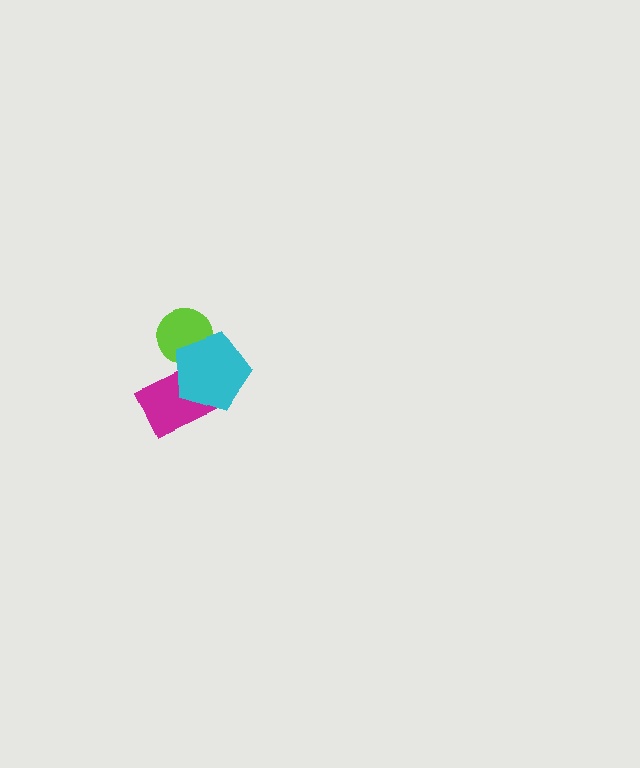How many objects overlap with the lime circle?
2 objects overlap with the lime circle.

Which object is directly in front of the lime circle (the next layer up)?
The magenta rectangle is directly in front of the lime circle.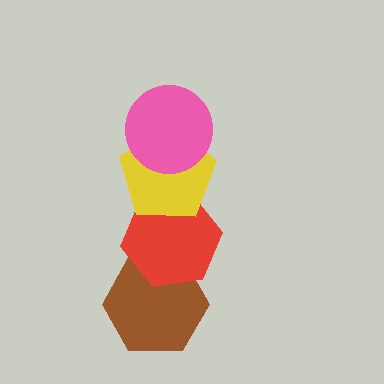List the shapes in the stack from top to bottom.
From top to bottom: the pink circle, the yellow pentagon, the red hexagon, the brown hexagon.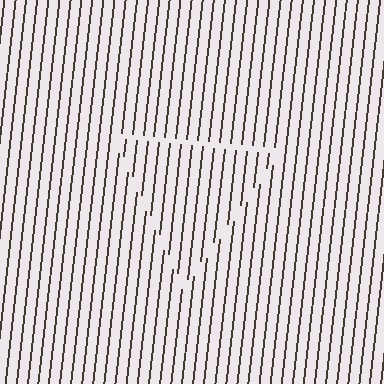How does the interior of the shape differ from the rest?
The interior of the shape contains the same grating, shifted by half a period — the contour is defined by the phase discontinuity where line-ends from the inner and outer gratings abut.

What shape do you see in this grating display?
An illusory triangle. The interior of the shape contains the same grating, shifted by half a period — the contour is defined by the phase discontinuity where line-ends from the inner and outer gratings abut.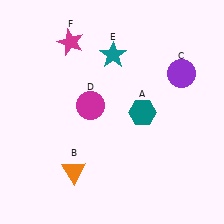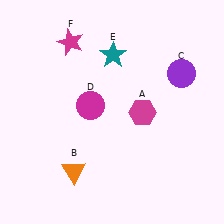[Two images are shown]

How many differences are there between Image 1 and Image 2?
There is 1 difference between the two images.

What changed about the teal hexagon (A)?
In Image 1, A is teal. In Image 2, it changed to magenta.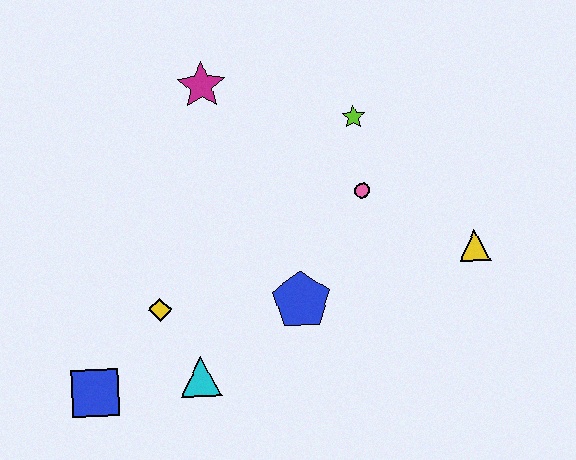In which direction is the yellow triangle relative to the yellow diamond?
The yellow triangle is to the right of the yellow diamond.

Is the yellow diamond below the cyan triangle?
No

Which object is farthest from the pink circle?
The blue square is farthest from the pink circle.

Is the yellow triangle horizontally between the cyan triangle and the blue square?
No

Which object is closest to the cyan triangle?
The yellow diamond is closest to the cyan triangle.